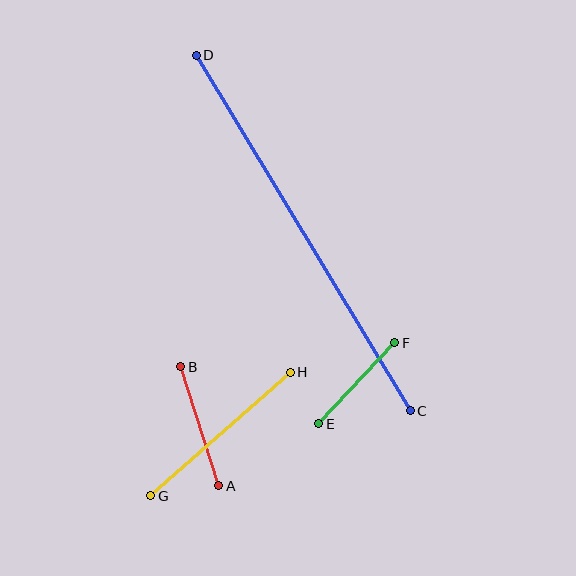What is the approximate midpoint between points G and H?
The midpoint is at approximately (220, 434) pixels.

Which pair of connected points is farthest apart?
Points C and D are farthest apart.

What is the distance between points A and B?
The distance is approximately 125 pixels.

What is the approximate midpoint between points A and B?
The midpoint is at approximately (200, 426) pixels.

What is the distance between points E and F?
The distance is approximately 111 pixels.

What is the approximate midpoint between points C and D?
The midpoint is at approximately (303, 233) pixels.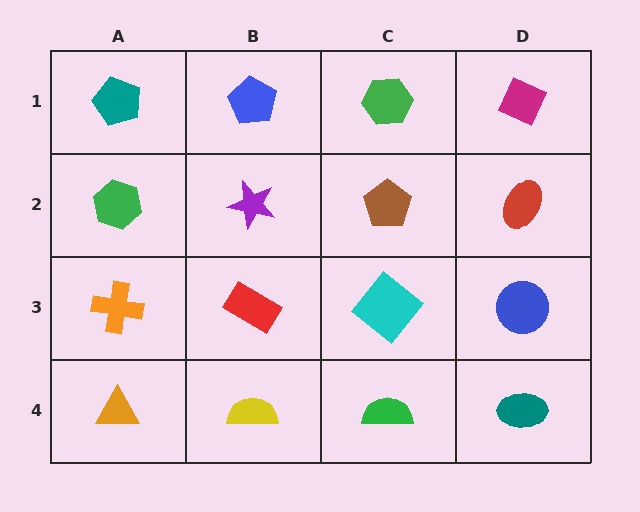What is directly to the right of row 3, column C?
A blue circle.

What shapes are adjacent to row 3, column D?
A red ellipse (row 2, column D), a teal ellipse (row 4, column D), a cyan diamond (row 3, column C).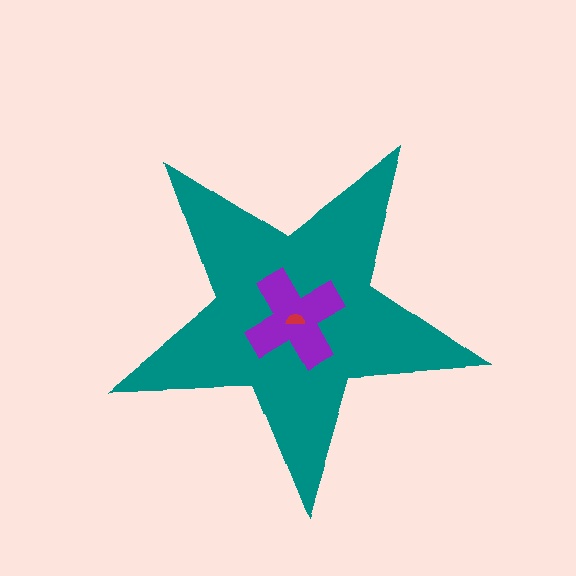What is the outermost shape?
The teal star.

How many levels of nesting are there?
3.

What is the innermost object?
The red semicircle.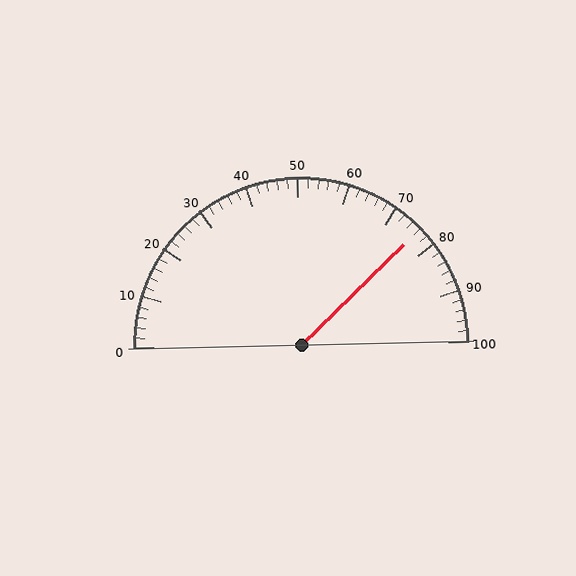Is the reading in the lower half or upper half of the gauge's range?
The reading is in the upper half of the range (0 to 100).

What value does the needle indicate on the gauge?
The needle indicates approximately 76.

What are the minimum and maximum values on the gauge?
The gauge ranges from 0 to 100.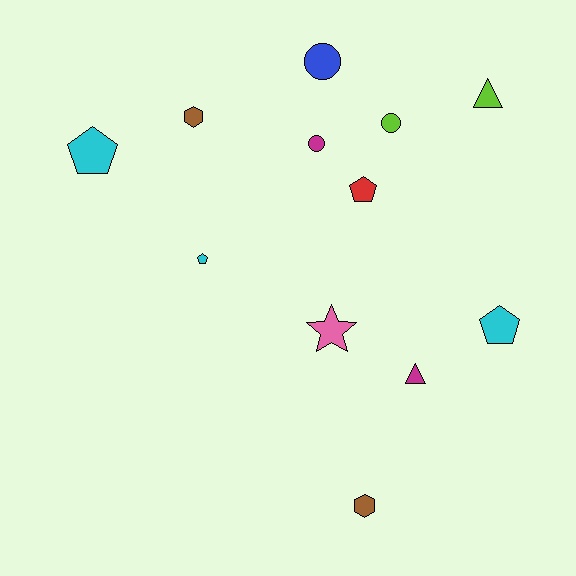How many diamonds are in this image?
There are no diamonds.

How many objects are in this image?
There are 12 objects.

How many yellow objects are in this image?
There are no yellow objects.